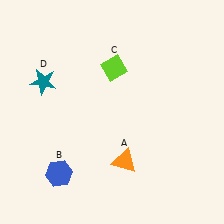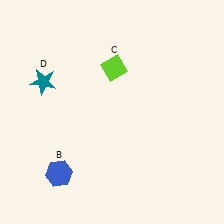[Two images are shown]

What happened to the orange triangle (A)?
The orange triangle (A) was removed in Image 2. It was in the bottom-right area of Image 1.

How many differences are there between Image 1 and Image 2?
There is 1 difference between the two images.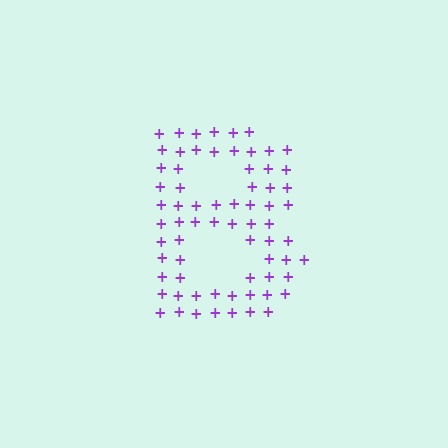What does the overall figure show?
The overall figure shows the letter B.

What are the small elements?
The small elements are plus signs.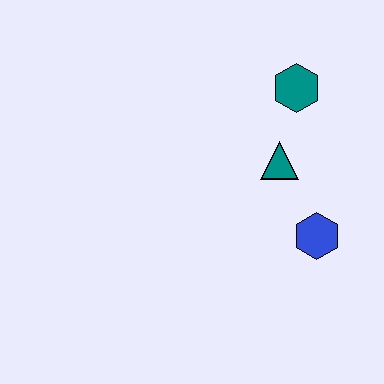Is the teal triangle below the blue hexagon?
No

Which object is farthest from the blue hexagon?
The teal hexagon is farthest from the blue hexagon.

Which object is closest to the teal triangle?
The teal hexagon is closest to the teal triangle.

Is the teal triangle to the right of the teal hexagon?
No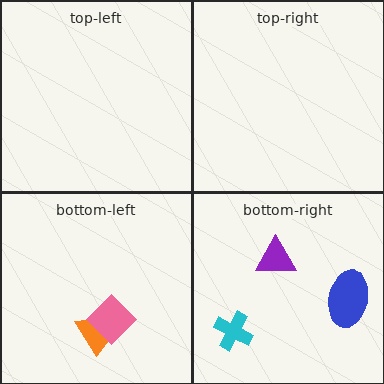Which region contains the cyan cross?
The bottom-right region.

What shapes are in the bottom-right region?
The cyan cross, the blue ellipse, the purple triangle.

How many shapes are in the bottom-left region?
2.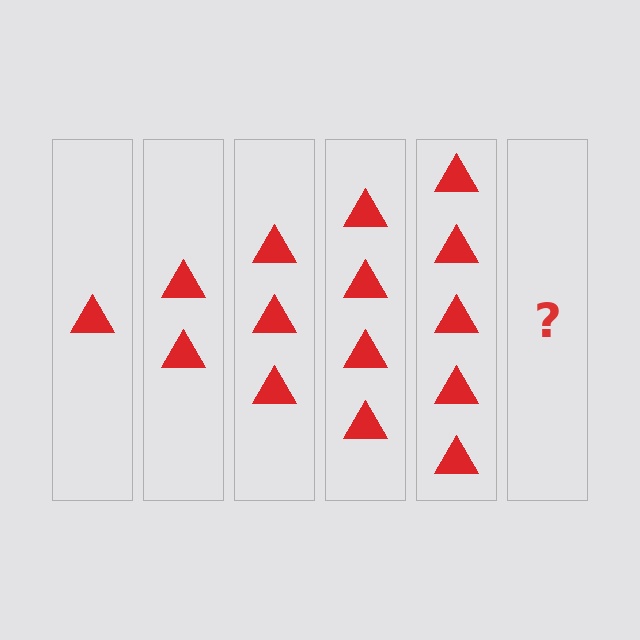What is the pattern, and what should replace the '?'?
The pattern is that each step adds one more triangle. The '?' should be 6 triangles.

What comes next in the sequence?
The next element should be 6 triangles.